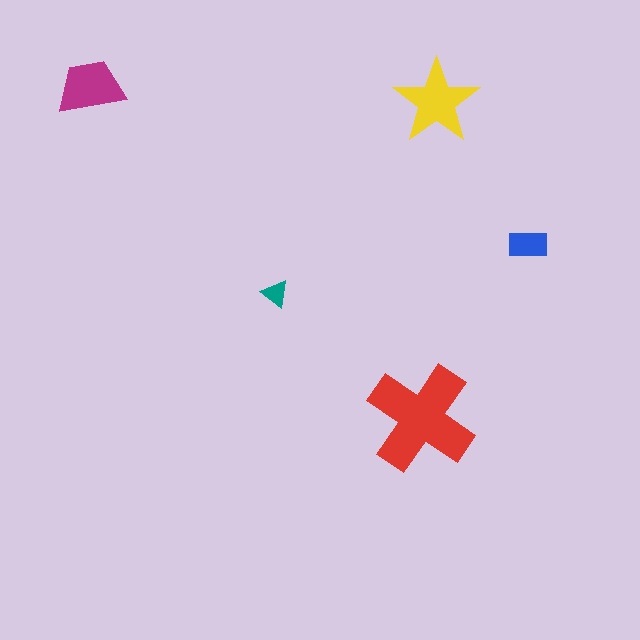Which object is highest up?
The magenta trapezoid is topmost.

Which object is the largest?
The red cross.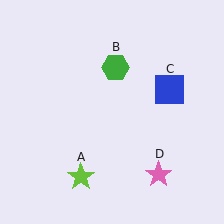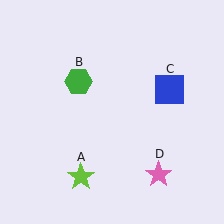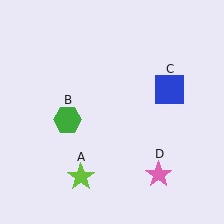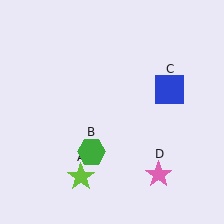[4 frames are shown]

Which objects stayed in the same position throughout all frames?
Lime star (object A) and blue square (object C) and pink star (object D) remained stationary.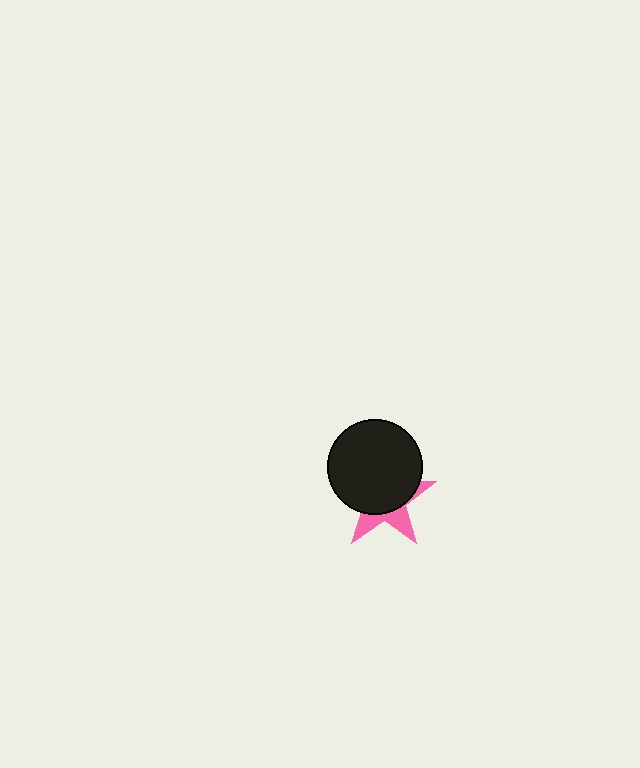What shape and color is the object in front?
The object in front is a black circle.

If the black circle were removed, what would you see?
You would see the complete pink star.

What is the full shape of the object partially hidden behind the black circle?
The partially hidden object is a pink star.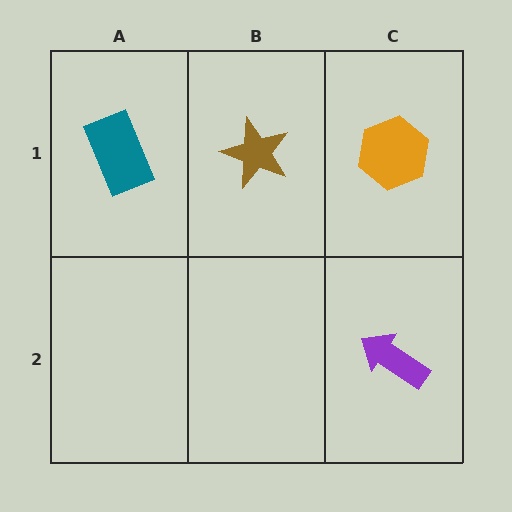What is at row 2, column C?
A purple arrow.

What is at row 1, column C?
An orange hexagon.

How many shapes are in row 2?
1 shape.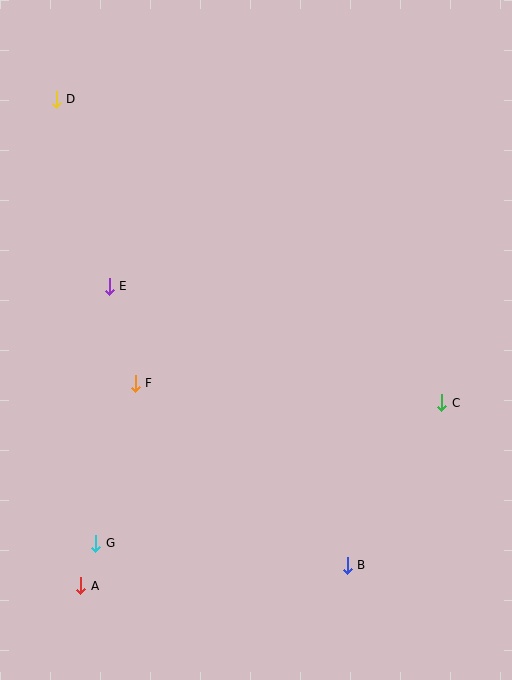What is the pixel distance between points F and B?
The distance between F and B is 279 pixels.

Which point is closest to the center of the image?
Point F at (135, 383) is closest to the center.